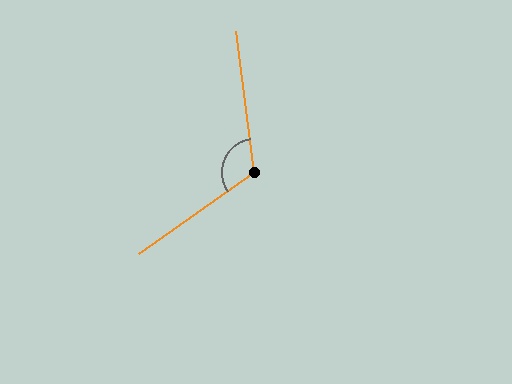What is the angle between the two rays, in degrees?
Approximately 118 degrees.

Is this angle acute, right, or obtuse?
It is obtuse.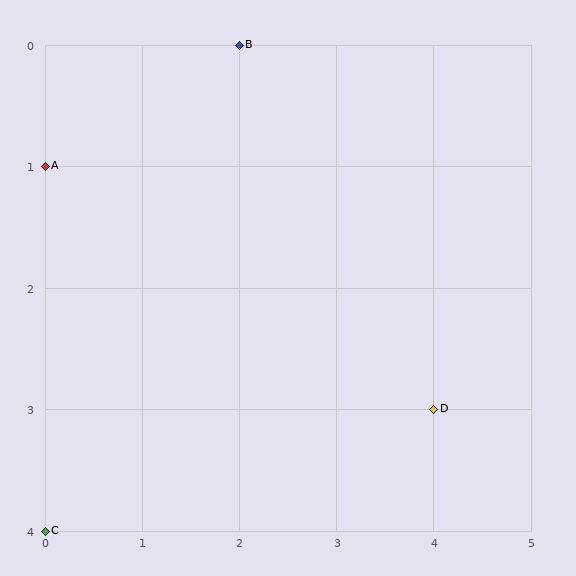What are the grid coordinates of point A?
Point A is at grid coordinates (0, 1).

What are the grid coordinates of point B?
Point B is at grid coordinates (2, 0).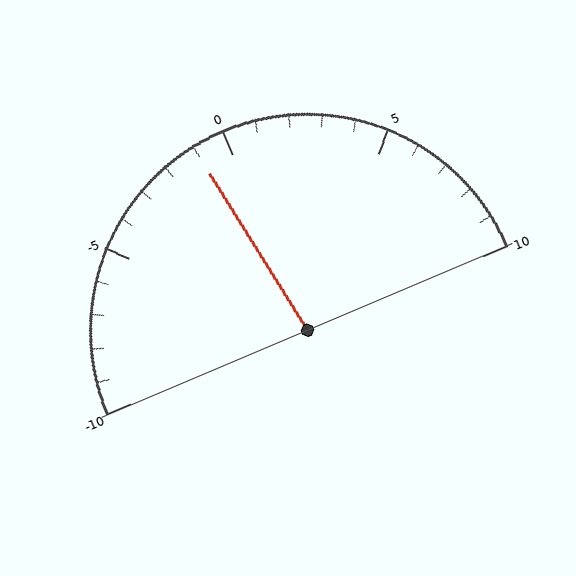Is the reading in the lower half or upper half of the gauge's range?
The reading is in the lower half of the range (-10 to 10).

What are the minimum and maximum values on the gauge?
The gauge ranges from -10 to 10.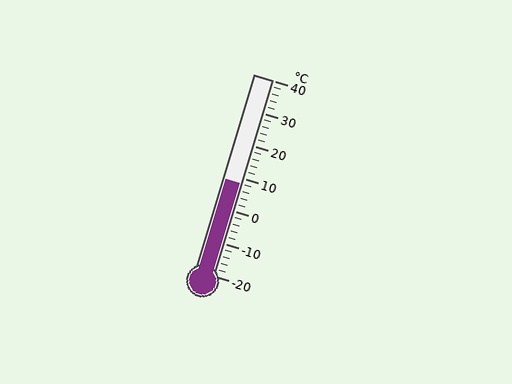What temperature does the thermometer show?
The thermometer shows approximately 8°C.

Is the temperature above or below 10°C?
The temperature is below 10°C.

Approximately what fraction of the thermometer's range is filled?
The thermometer is filled to approximately 45% of its range.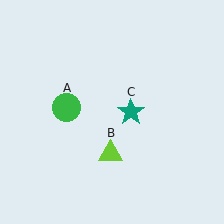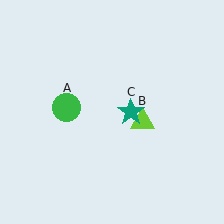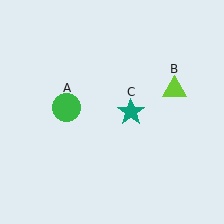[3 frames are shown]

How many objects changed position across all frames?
1 object changed position: lime triangle (object B).